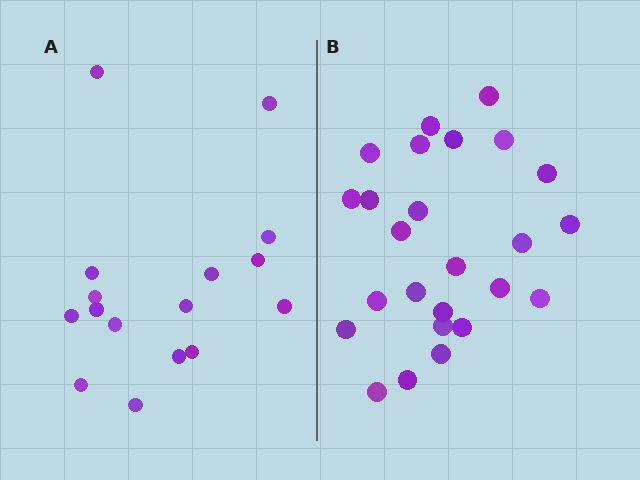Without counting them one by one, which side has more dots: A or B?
Region B (the right region) has more dots.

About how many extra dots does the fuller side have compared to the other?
Region B has roughly 8 or so more dots than region A.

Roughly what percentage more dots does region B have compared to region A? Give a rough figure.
About 55% more.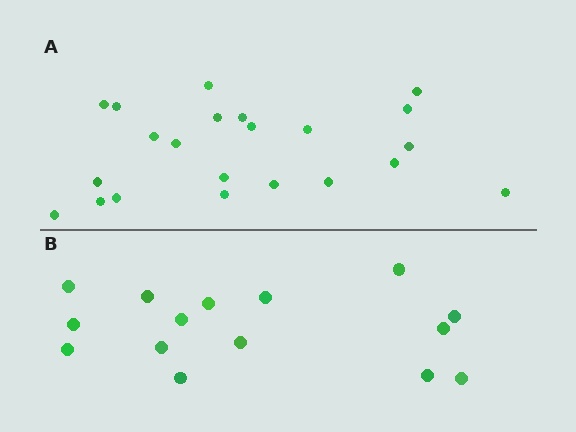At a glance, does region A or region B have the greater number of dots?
Region A (the top region) has more dots.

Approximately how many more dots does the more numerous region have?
Region A has roughly 8 or so more dots than region B.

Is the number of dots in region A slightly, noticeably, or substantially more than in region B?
Region A has substantially more. The ratio is roughly 1.5 to 1.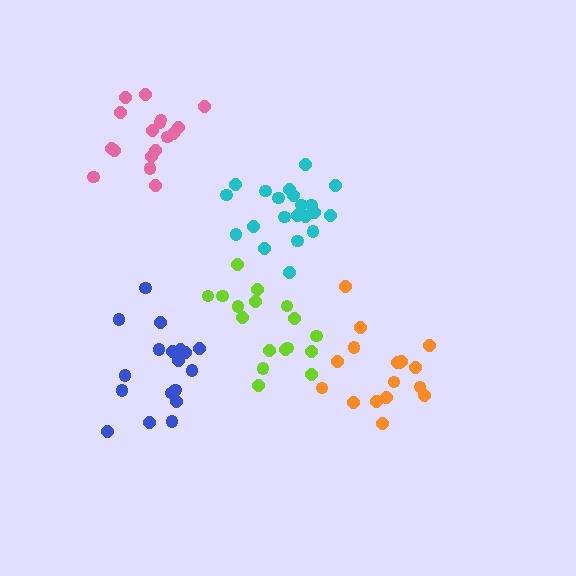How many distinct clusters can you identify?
There are 5 distinct clusters.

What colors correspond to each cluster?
The clusters are colored: pink, cyan, blue, orange, lime.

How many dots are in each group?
Group 1: 17 dots, Group 2: 21 dots, Group 3: 18 dots, Group 4: 17 dots, Group 5: 17 dots (90 total).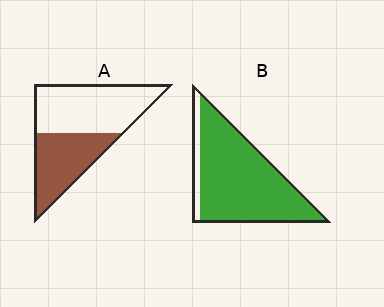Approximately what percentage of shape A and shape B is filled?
A is approximately 40% and B is approximately 90%.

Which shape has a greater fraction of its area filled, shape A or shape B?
Shape B.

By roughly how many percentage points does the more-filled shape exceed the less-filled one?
By roughly 45 percentage points (B over A).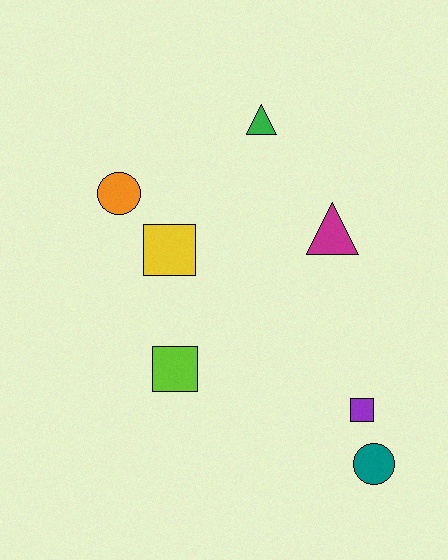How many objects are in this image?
There are 7 objects.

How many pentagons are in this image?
There are no pentagons.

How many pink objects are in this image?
There are no pink objects.